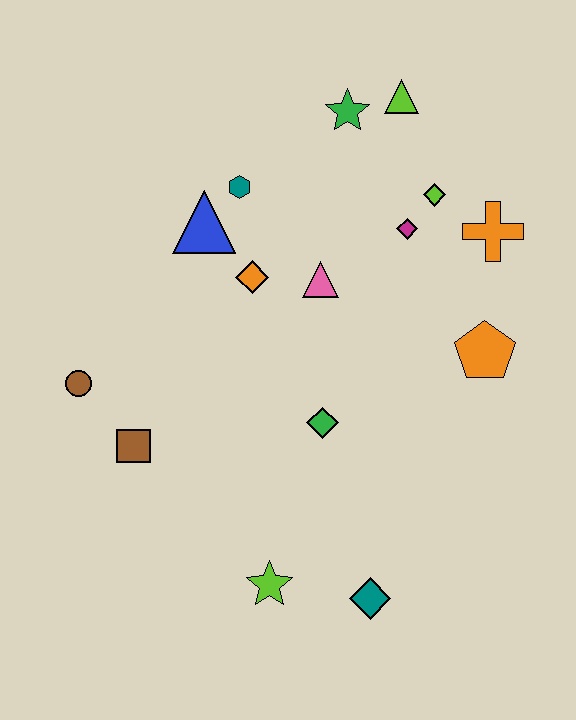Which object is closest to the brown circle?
The brown square is closest to the brown circle.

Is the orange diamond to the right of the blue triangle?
Yes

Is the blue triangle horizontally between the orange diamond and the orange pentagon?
No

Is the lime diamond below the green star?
Yes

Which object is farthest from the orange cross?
The brown circle is farthest from the orange cross.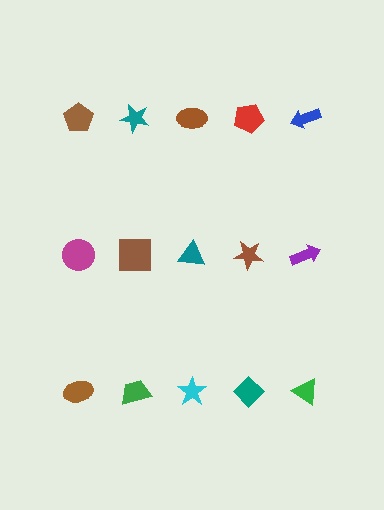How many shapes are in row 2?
5 shapes.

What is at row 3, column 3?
A cyan star.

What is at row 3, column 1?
A brown ellipse.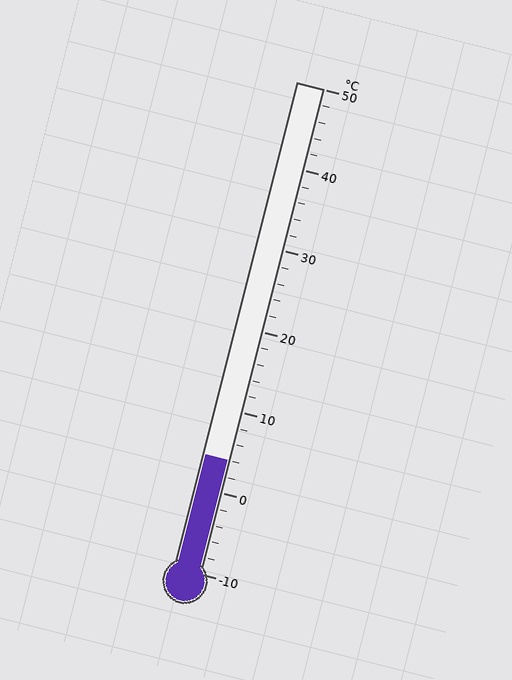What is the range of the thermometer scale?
The thermometer scale ranges from -10°C to 50°C.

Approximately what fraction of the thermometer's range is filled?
The thermometer is filled to approximately 25% of its range.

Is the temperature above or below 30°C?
The temperature is below 30°C.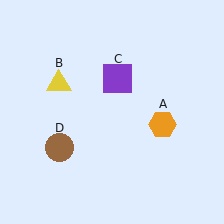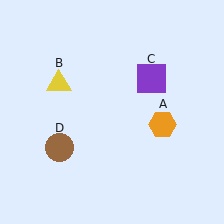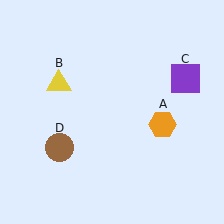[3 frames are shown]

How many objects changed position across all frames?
1 object changed position: purple square (object C).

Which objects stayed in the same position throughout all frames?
Orange hexagon (object A) and yellow triangle (object B) and brown circle (object D) remained stationary.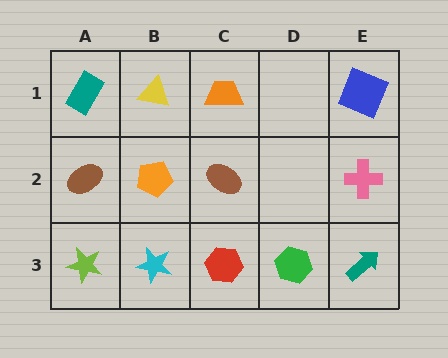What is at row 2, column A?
A brown ellipse.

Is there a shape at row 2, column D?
No, that cell is empty.